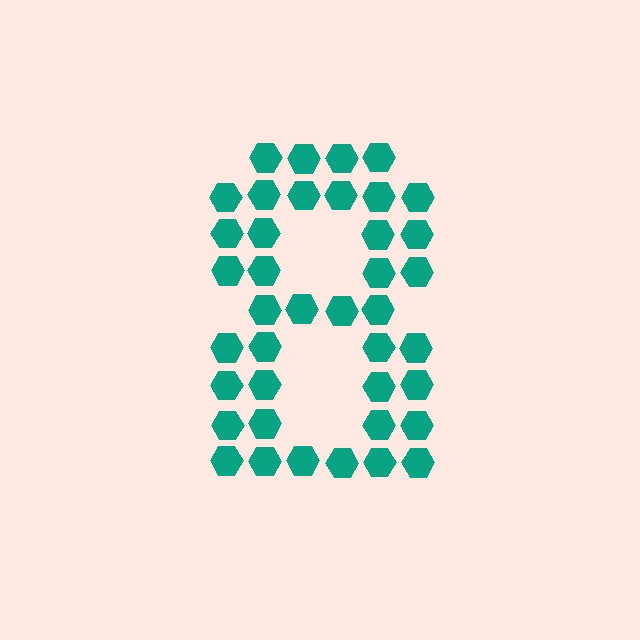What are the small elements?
The small elements are hexagons.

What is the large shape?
The large shape is the digit 8.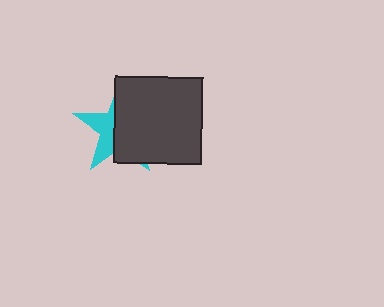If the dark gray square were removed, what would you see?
You would see the complete cyan star.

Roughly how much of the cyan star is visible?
A small part of it is visible (roughly 38%).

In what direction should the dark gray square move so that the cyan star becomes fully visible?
The dark gray square should move right. That is the shortest direction to clear the overlap and leave the cyan star fully visible.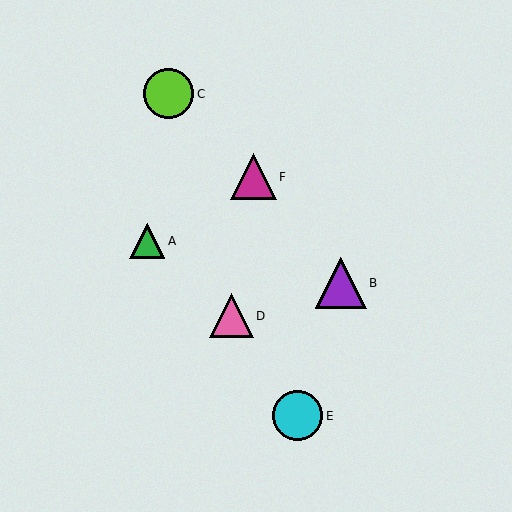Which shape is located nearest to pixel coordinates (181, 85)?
The lime circle (labeled C) at (169, 94) is nearest to that location.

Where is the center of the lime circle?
The center of the lime circle is at (169, 94).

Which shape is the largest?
The purple triangle (labeled B) is the largest.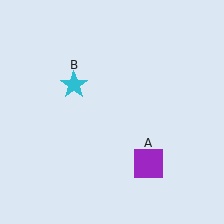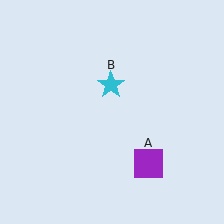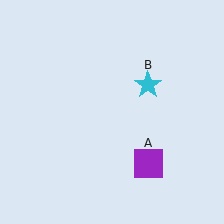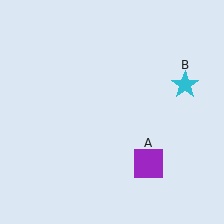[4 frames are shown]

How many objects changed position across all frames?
1 object changed position: cyan star (object B).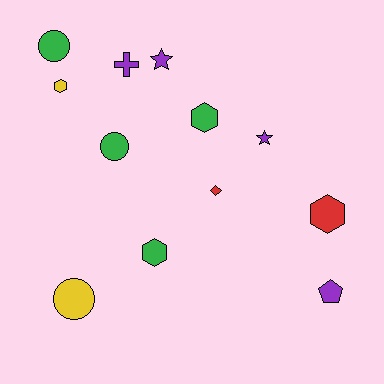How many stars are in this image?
There are 2 stars.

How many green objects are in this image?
There are 4 green objects.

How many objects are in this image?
There are 12 objects.